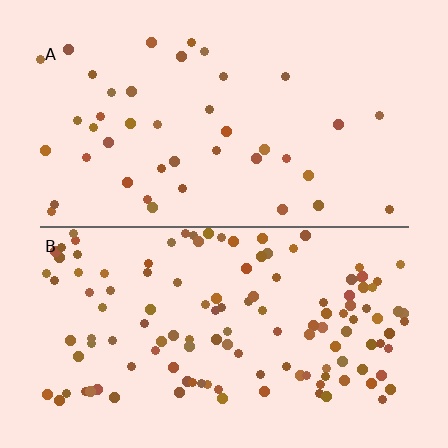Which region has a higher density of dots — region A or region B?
B (the bottom).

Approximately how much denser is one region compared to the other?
Approximately 3.0× — region B over region A.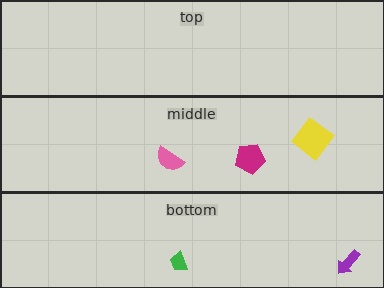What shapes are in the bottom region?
The green trapezoid, the purple arrow.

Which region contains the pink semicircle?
The middle region.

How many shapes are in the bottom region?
2.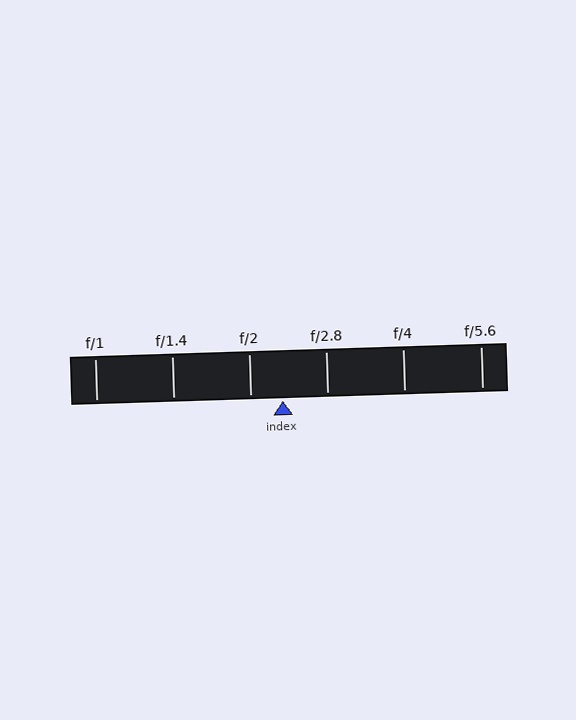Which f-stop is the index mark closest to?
The index mark is closest to f/2.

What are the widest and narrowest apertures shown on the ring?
The widest aperture shown is f/1 and the narrowest is f/5.6.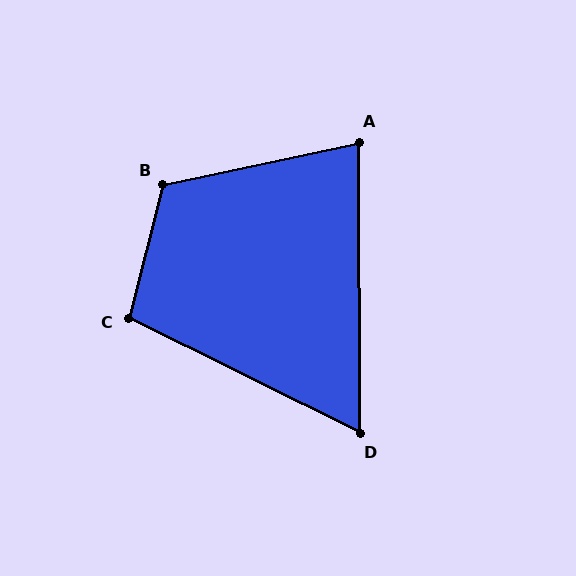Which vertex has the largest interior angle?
B, at approximately 116 degrees.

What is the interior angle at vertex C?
Approximately 102 degrees (obtuse).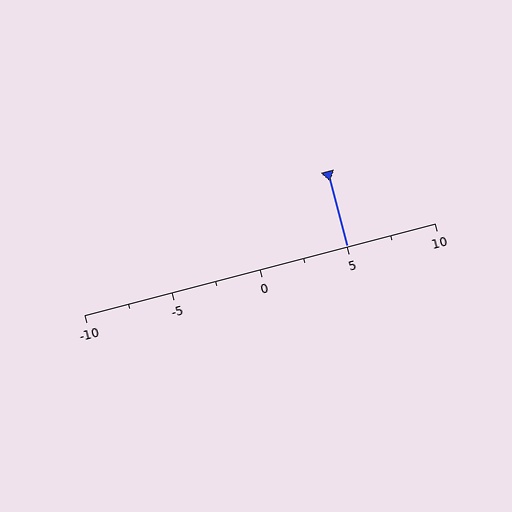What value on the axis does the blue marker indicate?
The marker indicates approximately 5.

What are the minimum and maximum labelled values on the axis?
The axis runs from -10 to 10.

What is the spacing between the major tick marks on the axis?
The major ticks are spaced 5 apart.